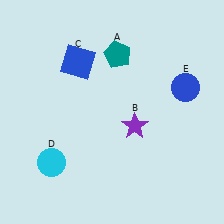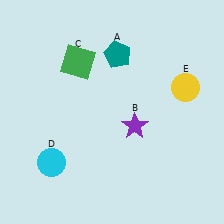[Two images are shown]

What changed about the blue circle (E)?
In Image 1, E is blue. In Image 2, it changed to yellow.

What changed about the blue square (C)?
In Image 1, C is blue. In Image 2, it changed to green.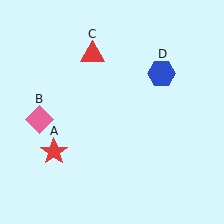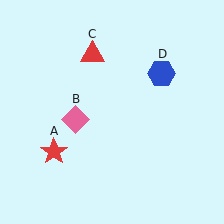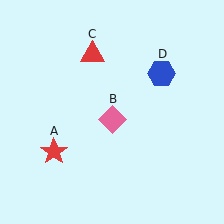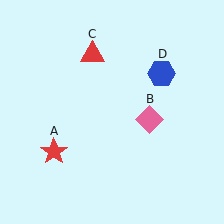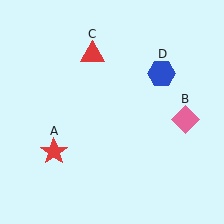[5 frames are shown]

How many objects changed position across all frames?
1 object changed position: pink diamond (object B).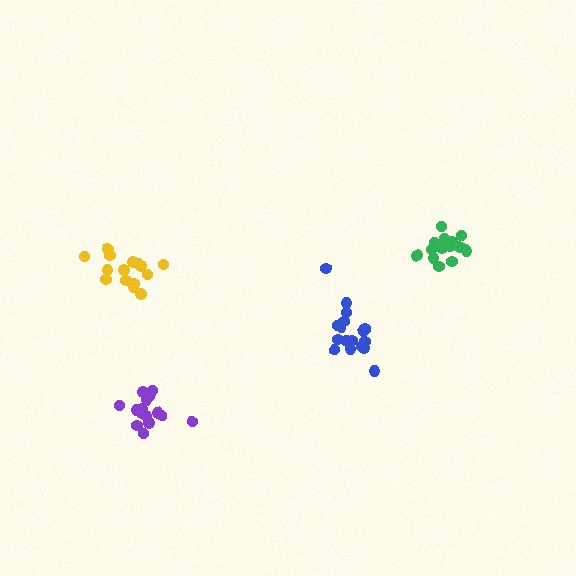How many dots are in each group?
Group 1: 16 dots, Group 2: 16 dots, Group 3: 18 dots, Group 4: 15 dots (65 total).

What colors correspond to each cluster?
The clusters are colored: purple, green, blue, yellow.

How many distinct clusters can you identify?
There are 4 distinct clusters.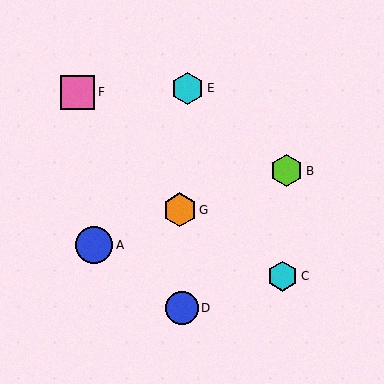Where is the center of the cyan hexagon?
The center of the cyan hexagon is at (283, 276).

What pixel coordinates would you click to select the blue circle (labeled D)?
Click at (182, 308) to select the blue circle D.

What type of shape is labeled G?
Shape G is an orange hexagon.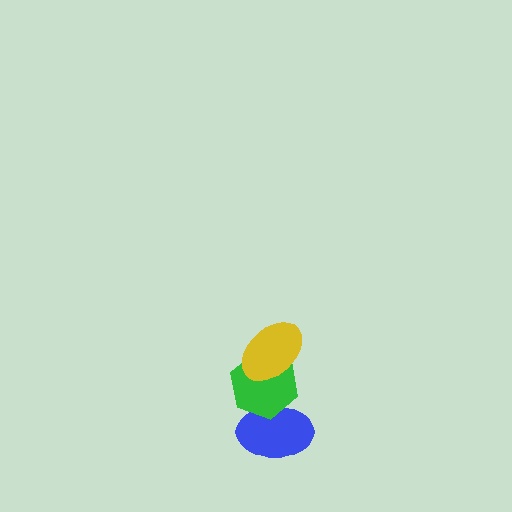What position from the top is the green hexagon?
The green hexagon is 2nd from the top.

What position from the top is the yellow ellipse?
The yellow ellipse is 1st from the top.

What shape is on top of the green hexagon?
The yellow ellipse is on top of the green hexagon.